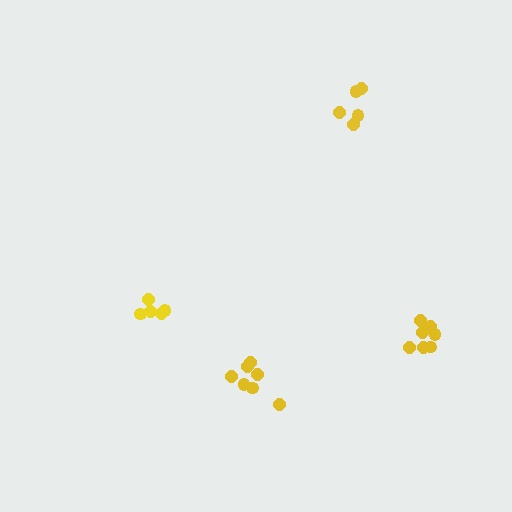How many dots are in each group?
Group 1: 7 dots, Group 2: 5 dots, Group 3: 7 dots, Group 4: 5 dots (24 total).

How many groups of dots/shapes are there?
There are 4 groups.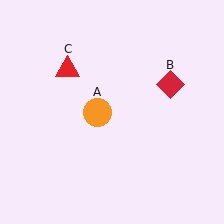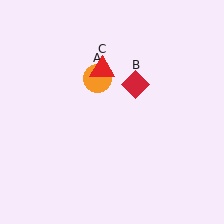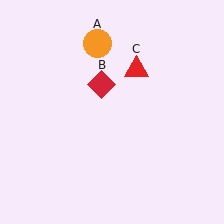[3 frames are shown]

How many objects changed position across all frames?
3 objects changed position: orange circle (object A), red diamond (object B), red triangle (object C).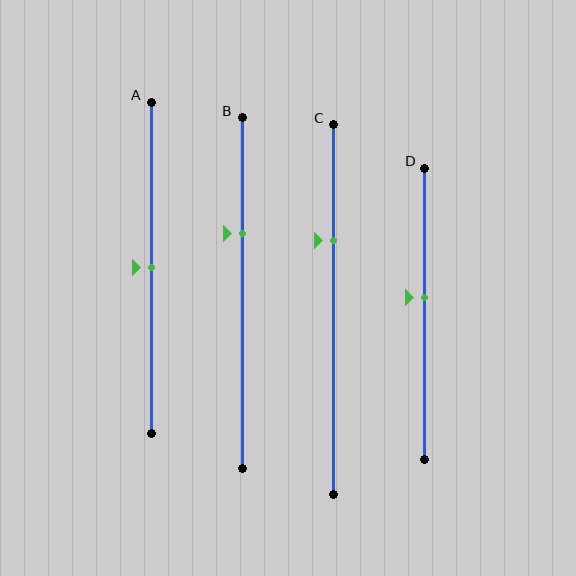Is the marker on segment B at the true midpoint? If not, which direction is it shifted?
No, the marker on segment B is shifted upward by about 17% of the segment length.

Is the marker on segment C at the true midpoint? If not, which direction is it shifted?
No, the marker on segment C is shifted upward by about 19% of the segment length.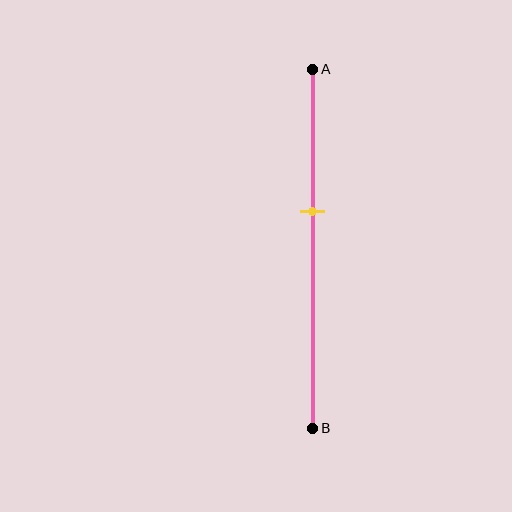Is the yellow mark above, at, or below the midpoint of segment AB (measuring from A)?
The yellow mark is above the midpoint of segment AB.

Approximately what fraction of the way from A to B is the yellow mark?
The yellow mark is approximately 40% of the way from A to B.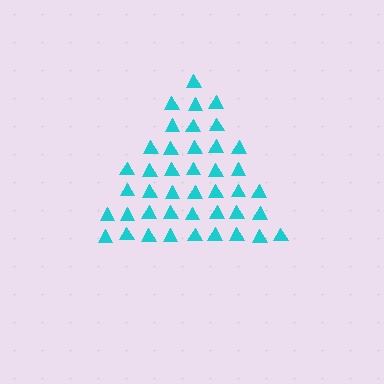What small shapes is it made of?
It is made of small triangles.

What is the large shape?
The large shape is a triangle.